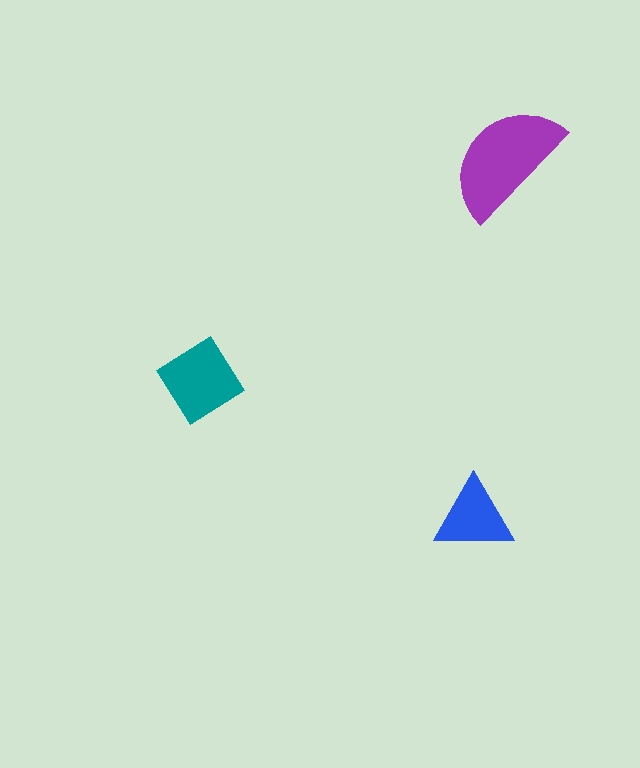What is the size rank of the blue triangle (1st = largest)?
3rd.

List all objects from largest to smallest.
The purple semicircle, the teal diamond, the blue triangle.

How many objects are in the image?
There are 3 objects in the image.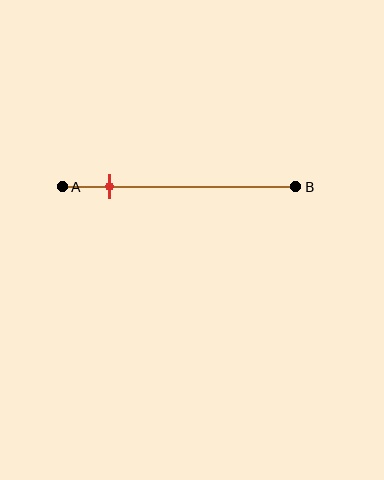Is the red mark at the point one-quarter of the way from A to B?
No, the mark is at about 20% from A, not at the 25% one-quarter point.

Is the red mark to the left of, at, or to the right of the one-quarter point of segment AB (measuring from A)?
The red mark is to the left of the one-quarter point of segment AB.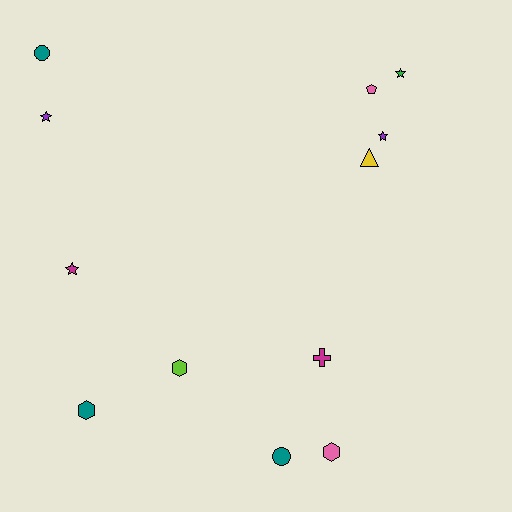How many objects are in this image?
There are 12 objects.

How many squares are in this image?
There are no squares.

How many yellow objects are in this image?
There is 1 yellow object.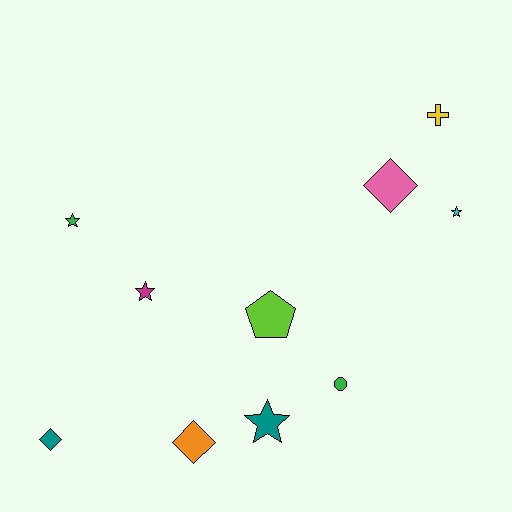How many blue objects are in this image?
There are no blue objects.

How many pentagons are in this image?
There is 1 pentagon.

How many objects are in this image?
There are 10 objects.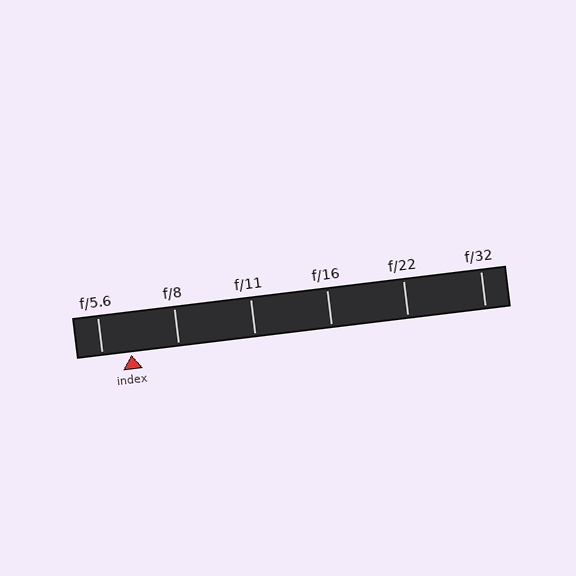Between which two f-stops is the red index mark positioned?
The index mark is between f/5.6 and f/8.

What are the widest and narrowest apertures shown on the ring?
The widest aperture shown is f/5.6 and the narrowest is f/32.